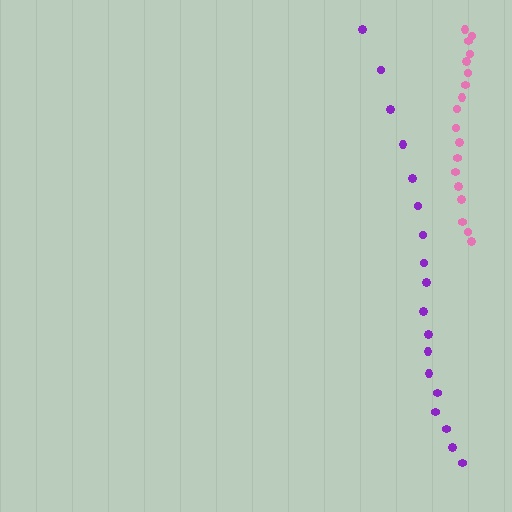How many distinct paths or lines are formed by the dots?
There are 2 distinct paths.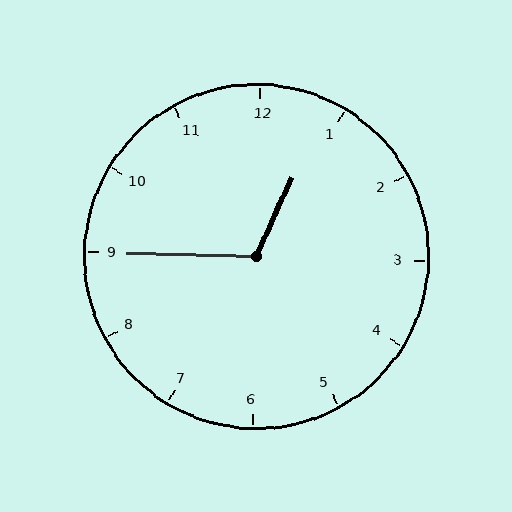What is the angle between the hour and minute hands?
Approximately 112 degrees.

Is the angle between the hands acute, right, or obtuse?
It is obtuse.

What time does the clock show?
12:45.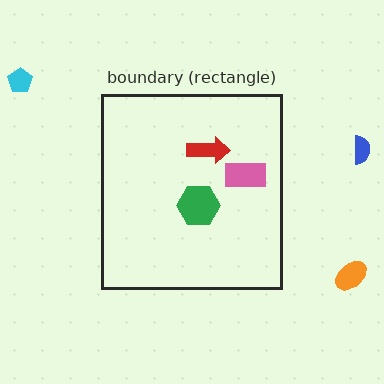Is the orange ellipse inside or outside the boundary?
Outside.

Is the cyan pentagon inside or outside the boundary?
Outside.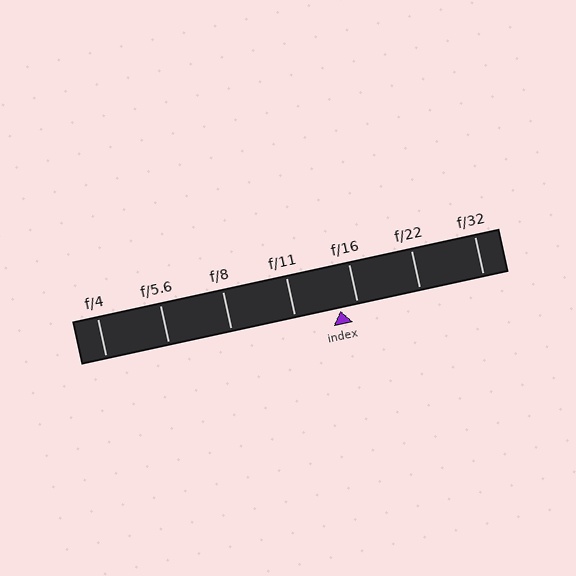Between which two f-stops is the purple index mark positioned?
The index mark is between f/11 and f/16.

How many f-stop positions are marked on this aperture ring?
There are 7 f-stop positions marked.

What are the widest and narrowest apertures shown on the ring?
The widest aperture shown is f/4 and the narrowest is f/32.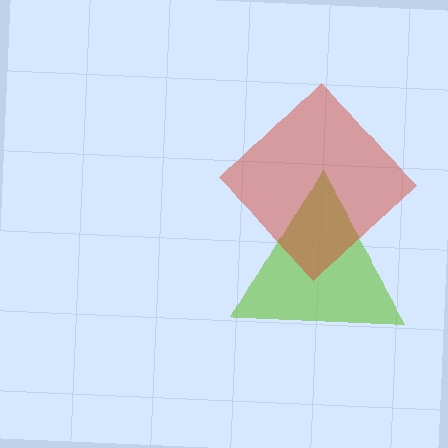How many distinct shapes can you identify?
There are 2 distinct shapes: a lime triangle, a red diamond.